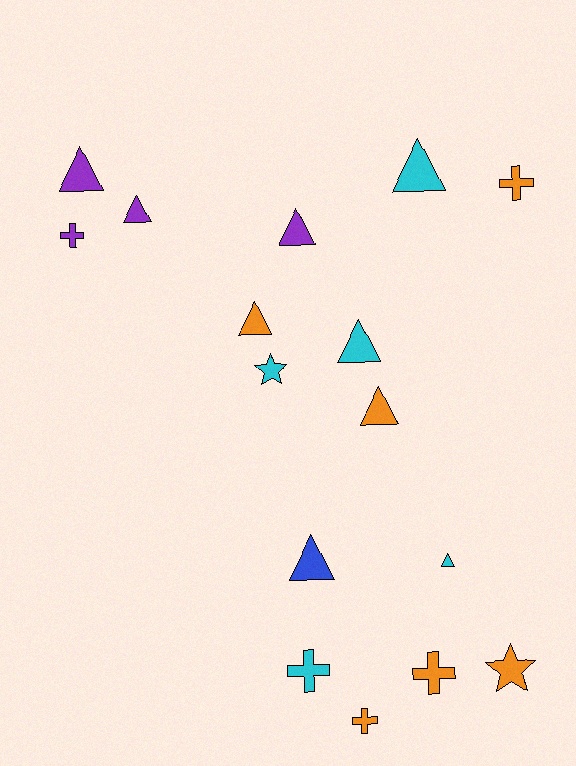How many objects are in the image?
There are 16 objects.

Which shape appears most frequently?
Triangle, with 9 objects.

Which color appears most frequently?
Orange, with 6 objects.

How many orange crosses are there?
There are 3 orange crosses.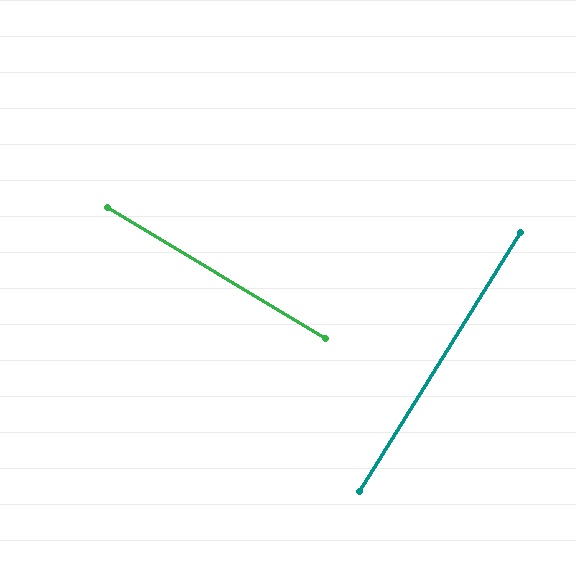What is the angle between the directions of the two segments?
Approximately 89 degrees.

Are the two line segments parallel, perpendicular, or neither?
Perpendicular — they meet at approximately 89°.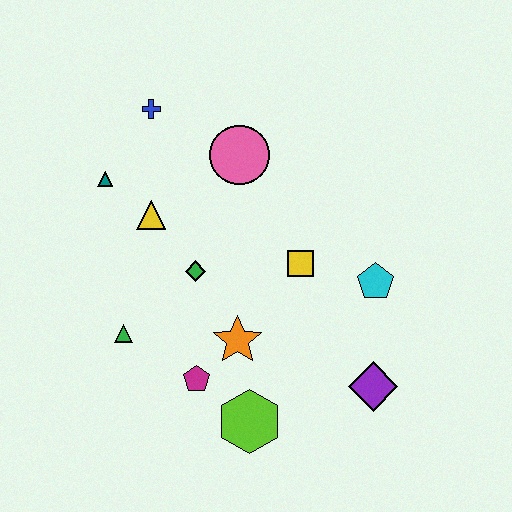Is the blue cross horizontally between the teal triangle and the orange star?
Yes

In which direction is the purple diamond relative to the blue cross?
The purple diamond is below the blue cross.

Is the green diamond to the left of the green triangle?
No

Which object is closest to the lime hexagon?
The magenta pentagon is closest to the lime hexagon.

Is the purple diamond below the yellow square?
Yes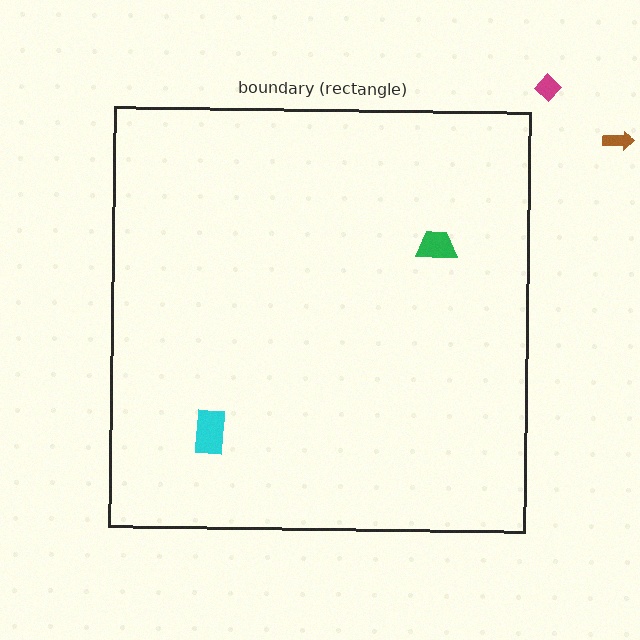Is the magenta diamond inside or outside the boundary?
Outside.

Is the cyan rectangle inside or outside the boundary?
Inside.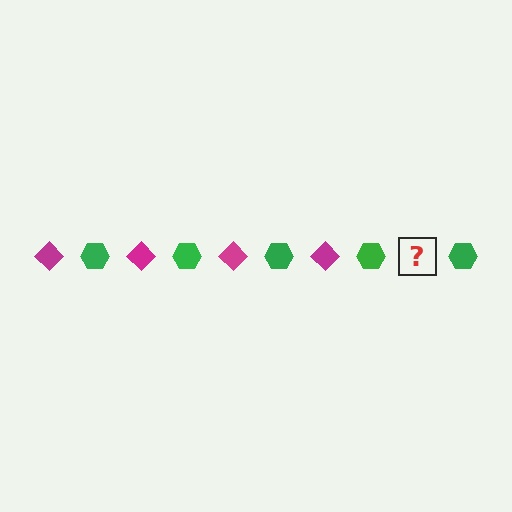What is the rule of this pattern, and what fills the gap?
The rule is that the pattern alternates between magenta diamond and green hexagon. The gap should be filled with a magenta diamond.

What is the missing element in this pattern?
The missing element is a magenta diamond.